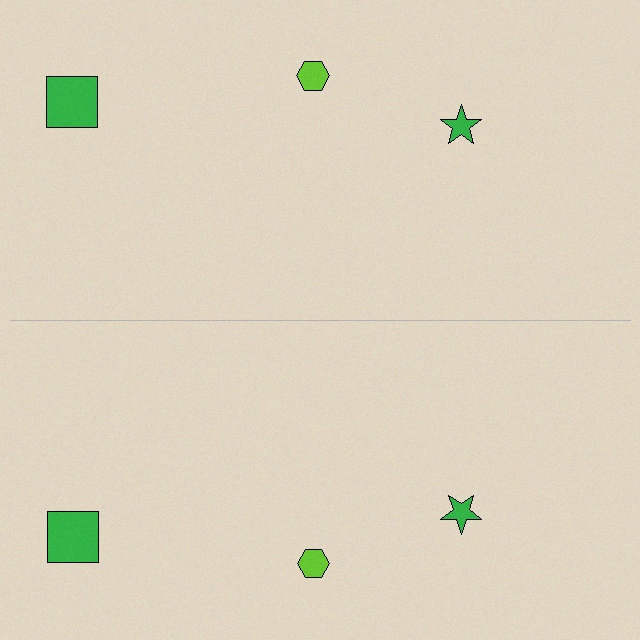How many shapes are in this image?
There are 6 shapes in this image.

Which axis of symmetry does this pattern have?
The pattern has a horizontal axis of symmetry running through the center of the image.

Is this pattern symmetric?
Yes, this pattern has bilateral (reflection) symmetry.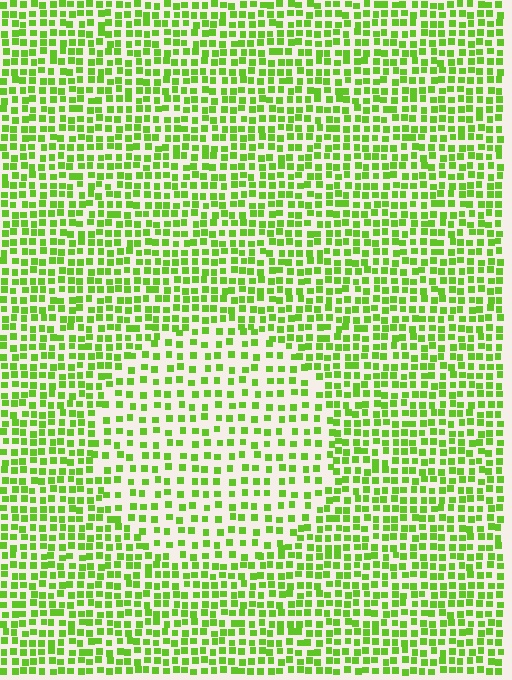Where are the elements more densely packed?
The elements are more densely packed outside the circle boundary.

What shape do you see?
I see a circle.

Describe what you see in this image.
The image contains small lime elements arranged at two different densities. A circle-shaped region is visible where the elements are less densely packed than the surrounding area.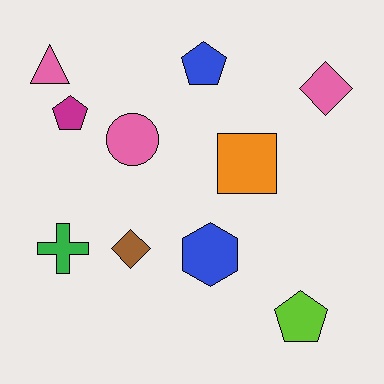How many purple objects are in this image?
There are no purple objects.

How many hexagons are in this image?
There is 1 hexagon.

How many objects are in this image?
There are 10 objects.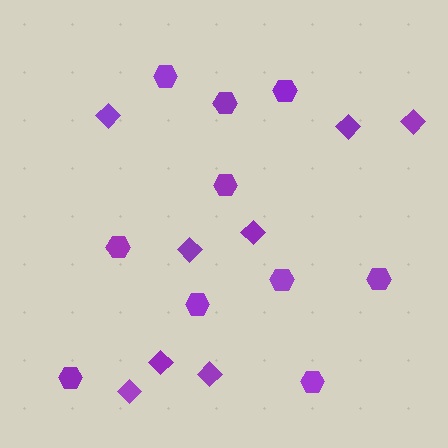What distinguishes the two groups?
There are 2 groups: one group of diamonds (8) and one group of hexagons (10).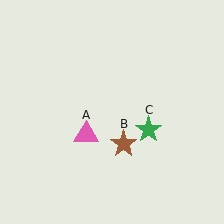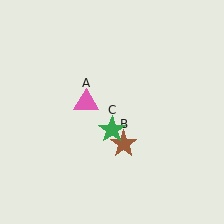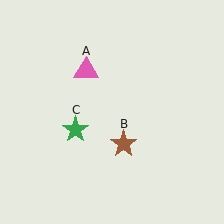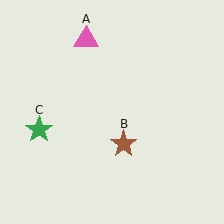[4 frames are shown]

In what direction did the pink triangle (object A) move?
The pink triangle (object A) moved up.